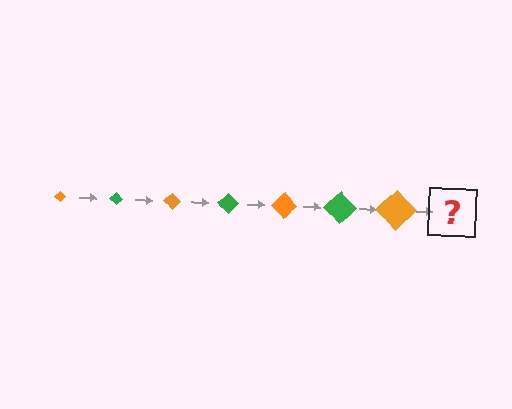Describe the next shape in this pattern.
It should be a green diamond, larger than the previous one.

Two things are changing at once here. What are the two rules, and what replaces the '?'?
The two rules are that the diamond grows larger each step and the color cycles through orange and green. The '?' should be a green diamond, larger than the previous one.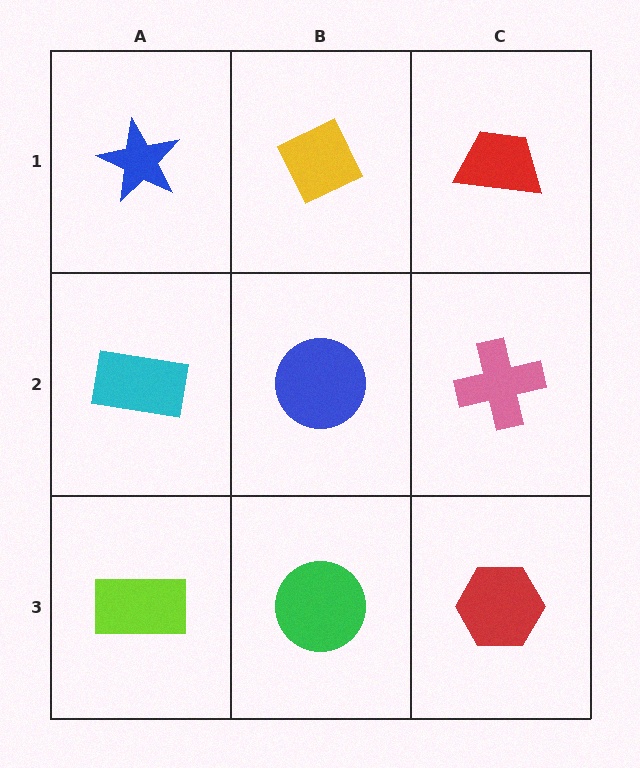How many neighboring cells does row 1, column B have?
3.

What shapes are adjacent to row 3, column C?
A pink cross (row 2, column C), a green circle (row 3, column B).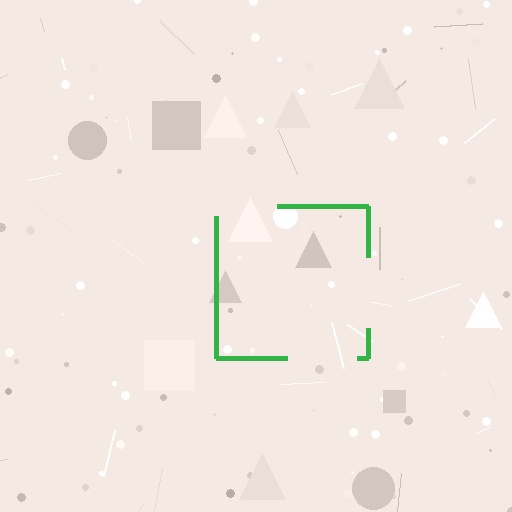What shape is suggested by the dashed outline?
The dashed outline suggests a square.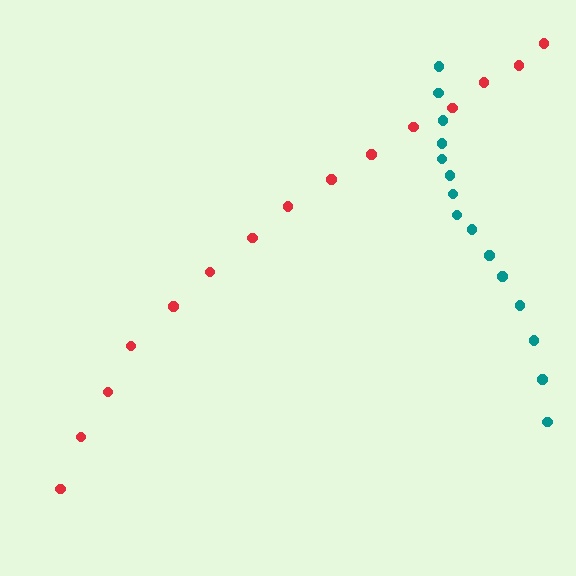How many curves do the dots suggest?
There are 2 distinct paths.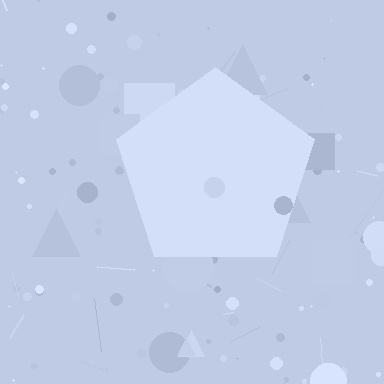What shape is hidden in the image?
A pentagon is hidden in the image.